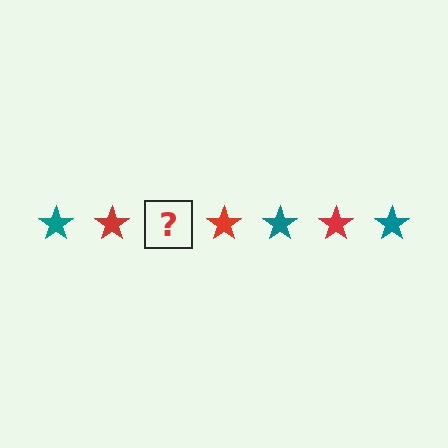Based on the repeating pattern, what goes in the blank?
The blank should be a teal star.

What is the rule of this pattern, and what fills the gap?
The rule is that the pattern cycles through teal, red stars. The gap should be filled with a teal star.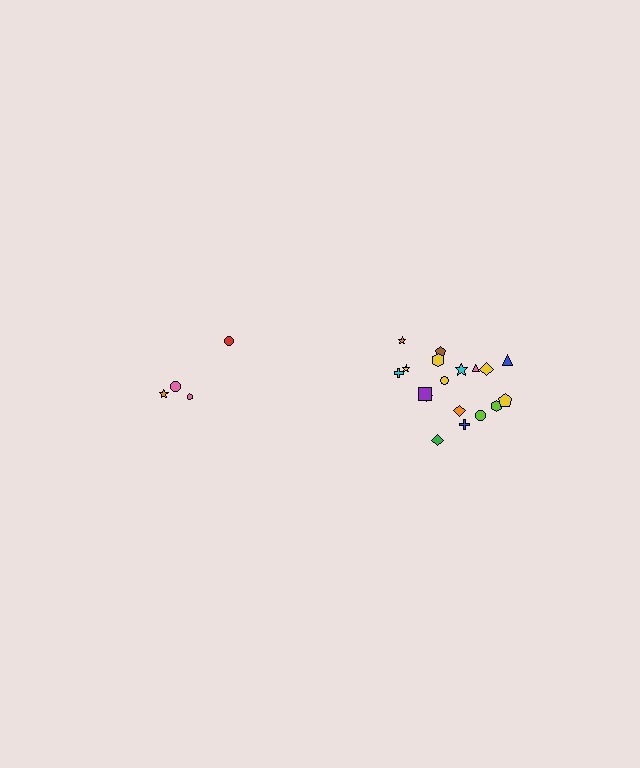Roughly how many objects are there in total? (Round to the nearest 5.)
Roughly 20 objects in total.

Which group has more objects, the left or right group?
The right group.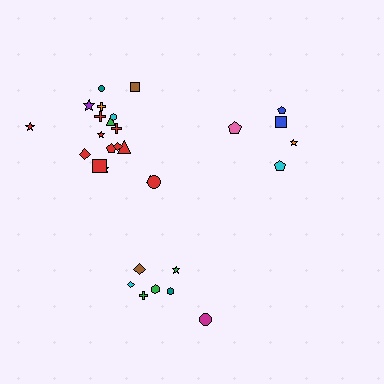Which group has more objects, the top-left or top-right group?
The top-left group.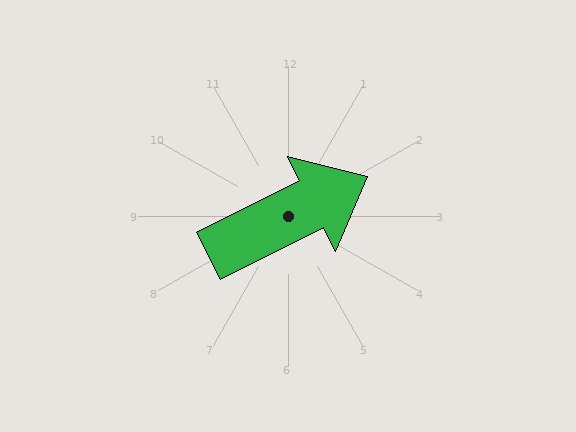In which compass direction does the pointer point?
Northeast.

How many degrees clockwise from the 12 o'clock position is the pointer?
Approximately 63 degrees.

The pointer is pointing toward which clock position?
Roughly 2 o'clock.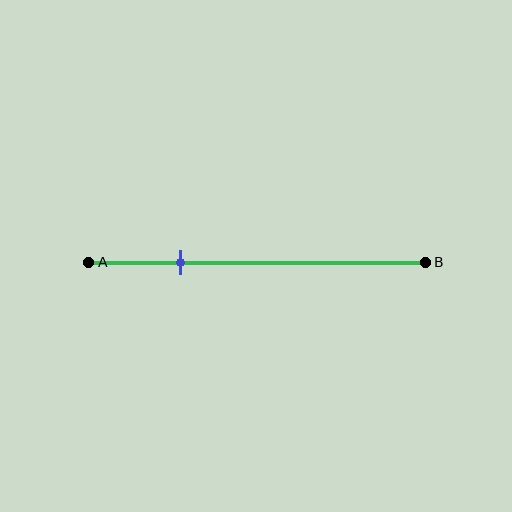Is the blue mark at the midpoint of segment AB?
No, the mark is at about 25% from A, not at the 50% midpoint.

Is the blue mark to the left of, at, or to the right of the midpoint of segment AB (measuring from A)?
The blue mark is to the left of the midpoint of segment AB.